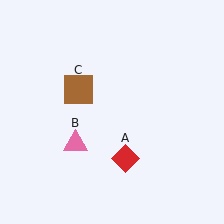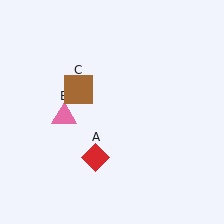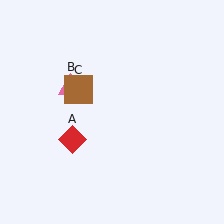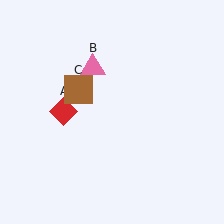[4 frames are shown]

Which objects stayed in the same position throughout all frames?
Brown square (object C) remained stationary.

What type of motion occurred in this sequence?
The red diamond (object A), pink triangle (object B) rotated clockwise around the center of the scene.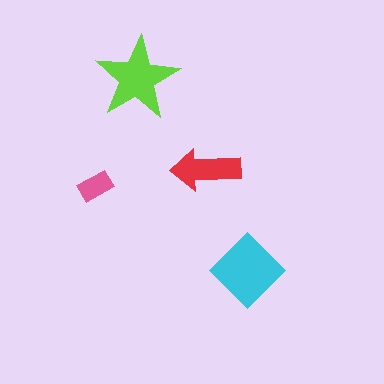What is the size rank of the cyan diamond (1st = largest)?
1st.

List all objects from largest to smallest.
The cyan diamond, the lime star, the red arrow, the pink rectangle.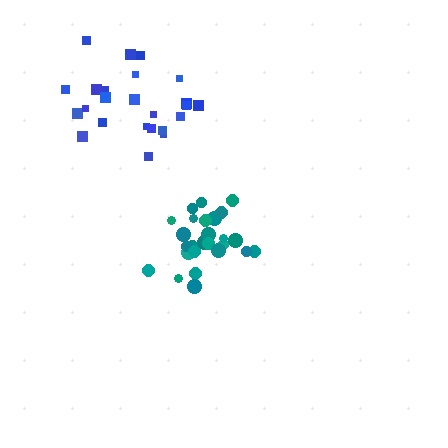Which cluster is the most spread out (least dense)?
Blue.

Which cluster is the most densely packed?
Teal.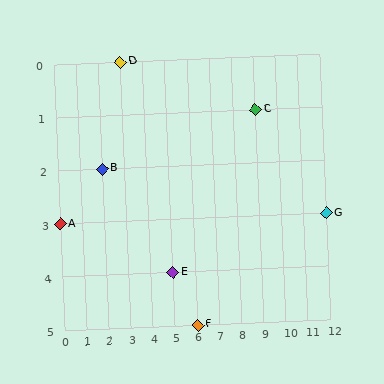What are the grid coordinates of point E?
Point E is at grid coordinates (5, 4).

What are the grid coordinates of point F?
Point F is at grid coordinates (6, 5).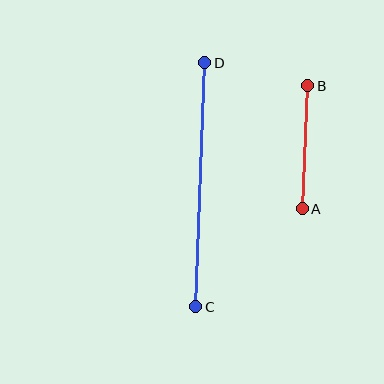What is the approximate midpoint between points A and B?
The midpoint is at approximately (305, 147) pixels.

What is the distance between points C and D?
The distance is approximately 244 pixels.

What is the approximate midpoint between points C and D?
The midpoint is at approximately (200, 185) pixels.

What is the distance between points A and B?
The distance is approximately 123 pixels.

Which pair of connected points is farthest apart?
Points C and D are farthest apart.